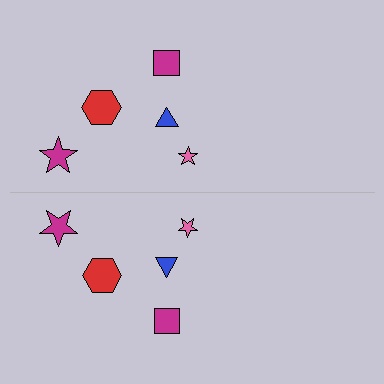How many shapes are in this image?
There are 10 shapes in this image.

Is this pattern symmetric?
Yes, this pattern has bilateral (reflection) symmetry.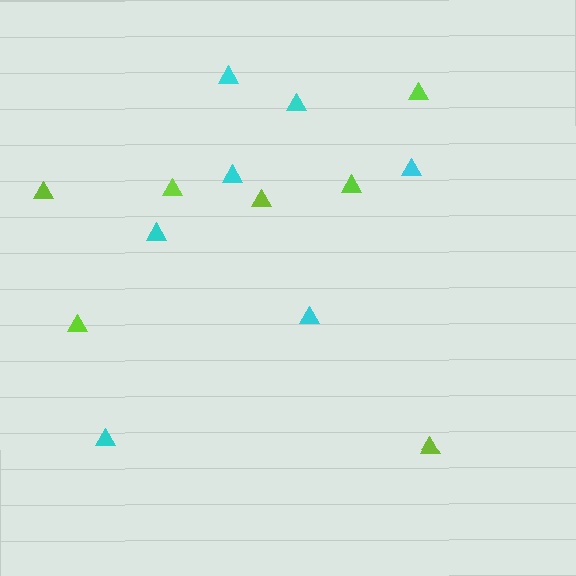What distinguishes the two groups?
There are 2 groups: one group of lime triangles (7) and one group of cyan triangles (7).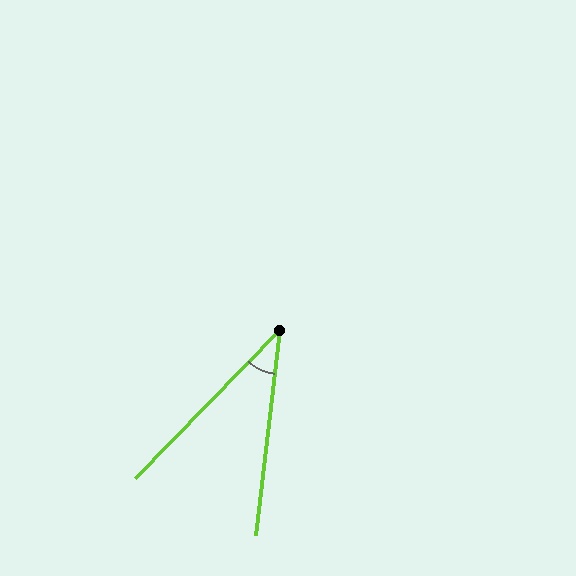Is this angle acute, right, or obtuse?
It is acute.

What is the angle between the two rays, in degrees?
Approximately 37 degrees.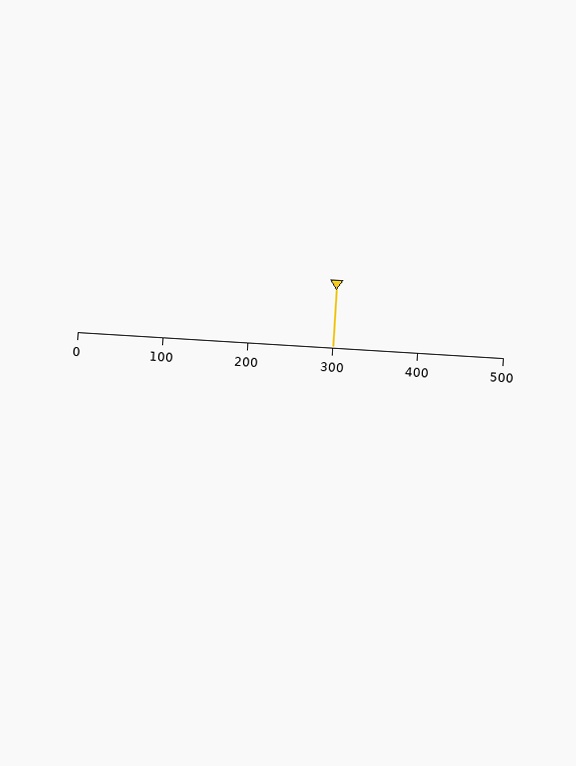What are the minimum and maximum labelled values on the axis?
The axis runs from 0 to 500.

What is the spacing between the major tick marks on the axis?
The major ticks are spaced 100 apart.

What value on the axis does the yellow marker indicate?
The marker indicates approximately 300.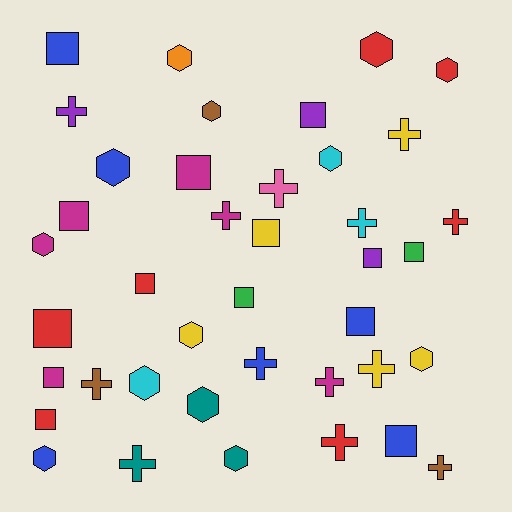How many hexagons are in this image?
There are 13 hexagons.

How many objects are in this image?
There are 40 objects.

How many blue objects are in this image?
There are 6 blue objects.